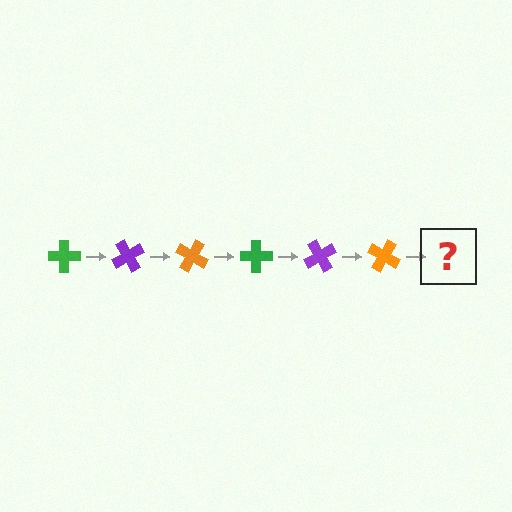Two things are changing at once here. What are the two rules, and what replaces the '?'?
The two rules are that it rotates 60 degrees each step and the color cycles through green, purple, and orange. The '?' should be a green cross, rotated 360 degrees from the start.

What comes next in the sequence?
The next element should be a green cross, rotated 360 degrees from the start.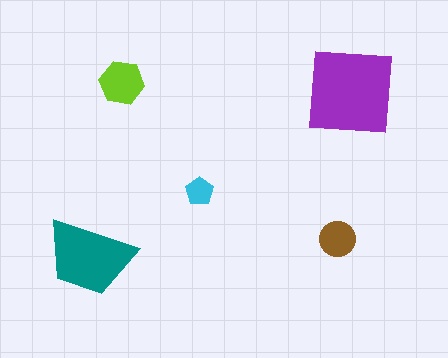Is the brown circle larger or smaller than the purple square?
Smaller.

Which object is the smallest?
The cyan pentagon.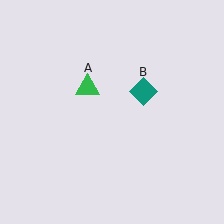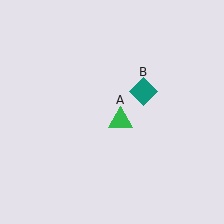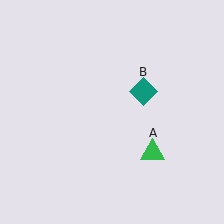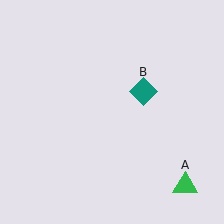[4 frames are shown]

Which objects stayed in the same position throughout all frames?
Teal diamond (object B) remained stationary.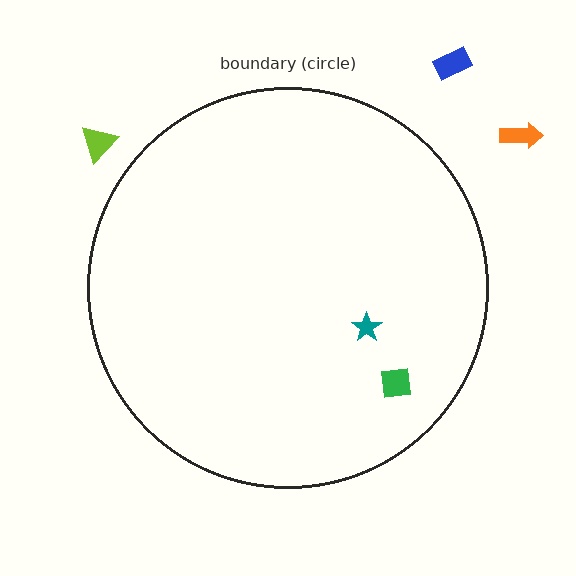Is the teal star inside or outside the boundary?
Inside.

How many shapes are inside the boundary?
2 inside, 3 outside.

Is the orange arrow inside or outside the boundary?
Outside.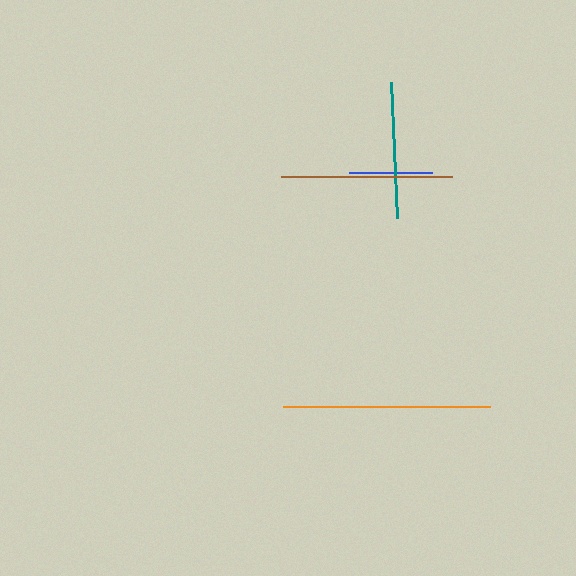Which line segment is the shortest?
The blue line is the shortest at approximately 83 pixels.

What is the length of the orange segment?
The orange segment is approximately 207 pixels long.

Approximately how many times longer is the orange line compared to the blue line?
The orange line is approximately 2.5 times the length of the blue line.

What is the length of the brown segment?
The brown segment is approximately 171 pixels long.